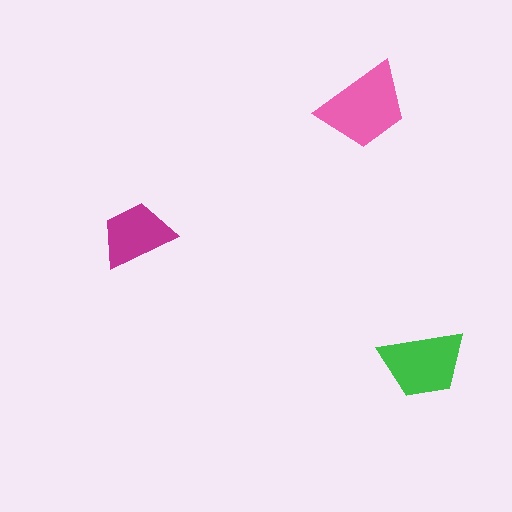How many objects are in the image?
There are 3 objects in the image.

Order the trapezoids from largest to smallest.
the pink one, the green one, the magenta one.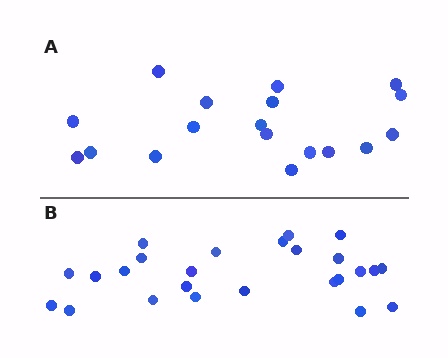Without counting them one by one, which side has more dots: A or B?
Region B (the bottom region) has more dots.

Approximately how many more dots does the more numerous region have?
Region B has roughly 8 or so more dots than region A.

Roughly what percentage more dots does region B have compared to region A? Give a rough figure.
About 40% more.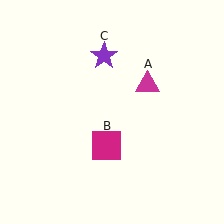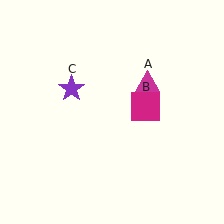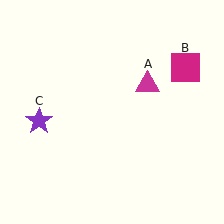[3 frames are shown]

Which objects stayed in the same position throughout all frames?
Magenta triangle (object A) remained stationary.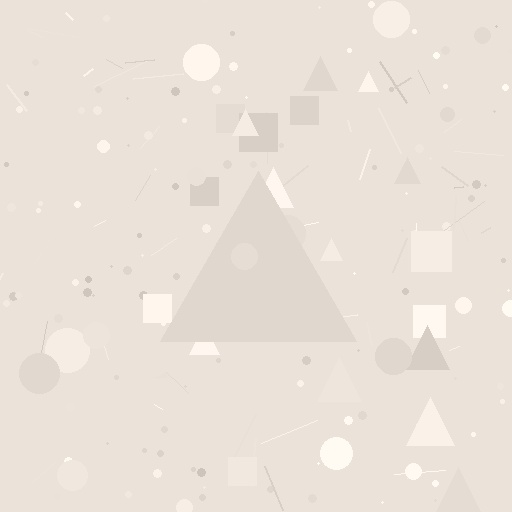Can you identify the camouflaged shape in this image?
The camouflaged shape is a triangle.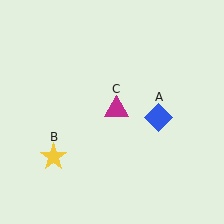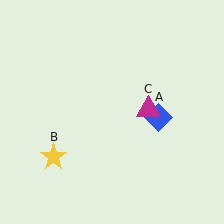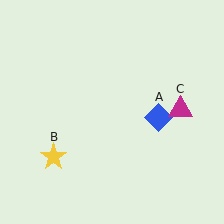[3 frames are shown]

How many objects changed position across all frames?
1 object changed position: magenta triangle (object C).